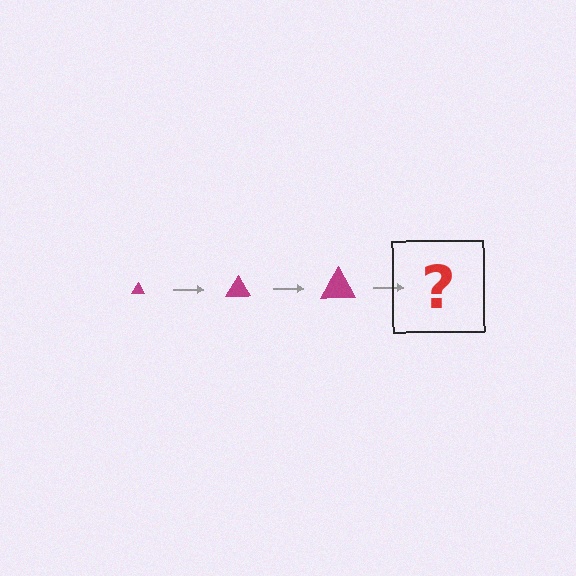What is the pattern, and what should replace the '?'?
The pattern is that the triangle gets progressively larger each step. The '?' should be a magenta triangle, larger than the previous one.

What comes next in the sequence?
The next element should be a magenta triangle, larger than the previous one.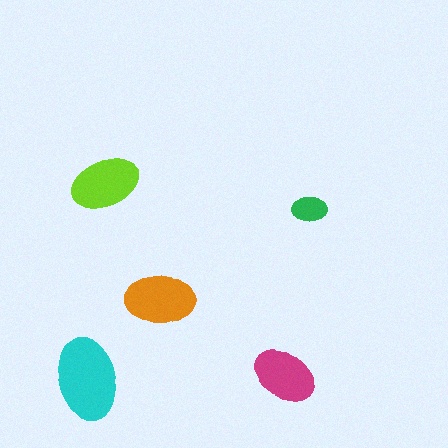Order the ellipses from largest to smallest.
the cyan one, the orange one, the lime one, the magenta one, the green one.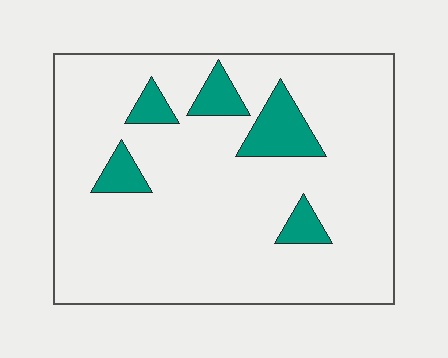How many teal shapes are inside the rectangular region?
5.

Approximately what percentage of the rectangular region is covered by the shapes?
Approximately 10%.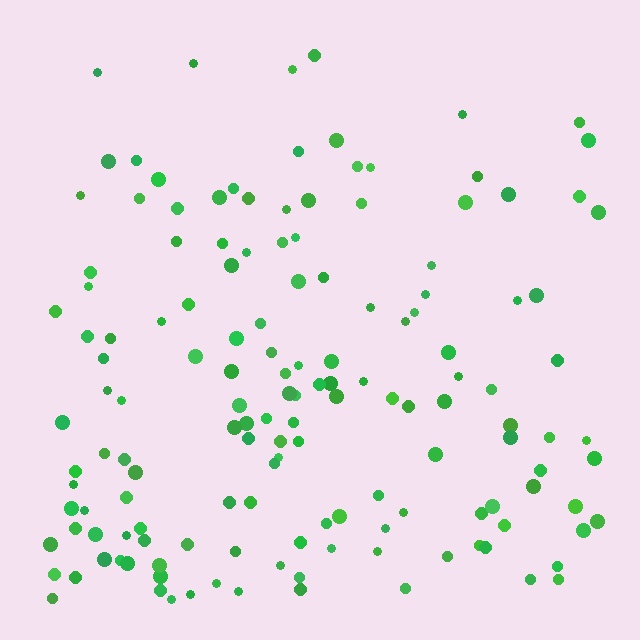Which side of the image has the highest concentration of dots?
The bottom.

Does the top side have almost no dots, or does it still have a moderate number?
Still a moderate number, just noticeably fewer than the bottom.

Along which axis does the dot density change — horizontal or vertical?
Vertical.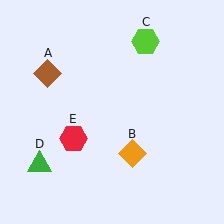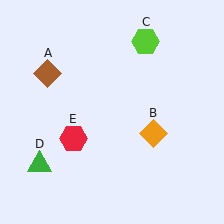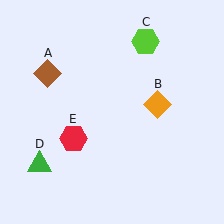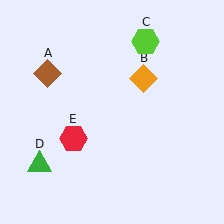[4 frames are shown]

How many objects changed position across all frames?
1 object changed position: orange diamond (object B).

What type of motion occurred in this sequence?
The orange diamond (object B) rotated counterclockwise around the center of the scene.